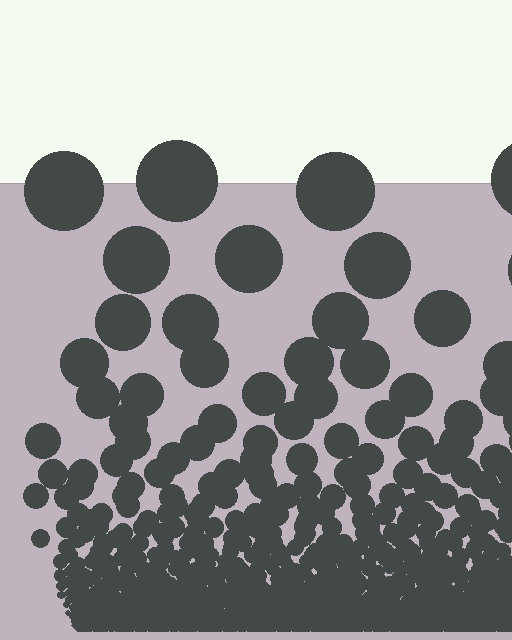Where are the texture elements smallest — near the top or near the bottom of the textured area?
Near the bottom.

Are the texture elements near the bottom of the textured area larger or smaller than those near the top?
Smaller. The gradient is inverted — elements near the bottom are smaller and denser.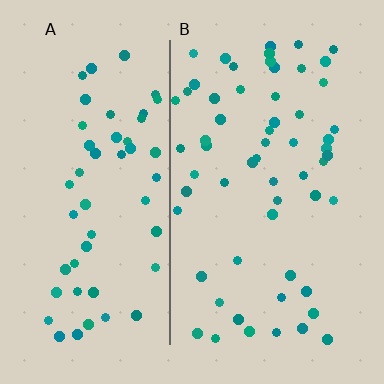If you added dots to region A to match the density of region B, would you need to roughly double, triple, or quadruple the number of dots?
Approximately double.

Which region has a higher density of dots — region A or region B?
B (the right).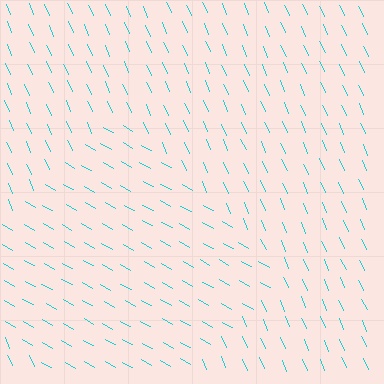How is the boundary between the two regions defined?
The boundary is defined purely by a change in line orientation (approximately 37 degrees difference). All lines are the same color and thickness.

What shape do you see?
I see a diamond.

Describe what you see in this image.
The image is filled with small cyan line segments. A diamond region in the image has lines oriented differently from the surrounding lines, creating a visible texture boundary.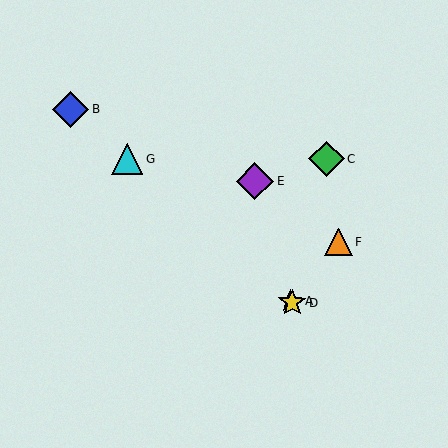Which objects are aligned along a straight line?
Objects A, B, D, G are aligned along a straight line.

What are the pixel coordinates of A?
Object A is at (290, 301).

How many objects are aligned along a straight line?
4 objects (A, B, D, G) are aligned along a straight line.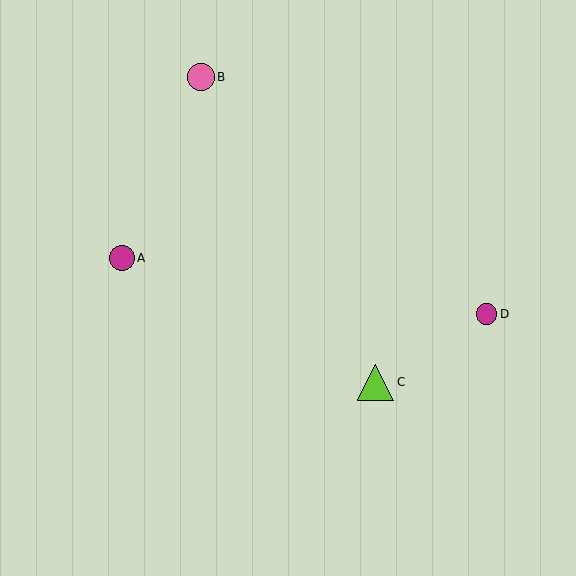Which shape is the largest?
The lime triangle (labeled C) is the largest.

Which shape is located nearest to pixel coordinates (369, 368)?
The lime triangle (labeled C) at (375, 382) is nearest to that location.